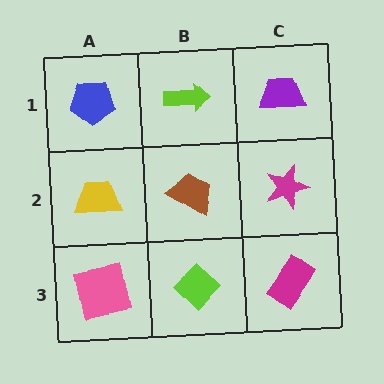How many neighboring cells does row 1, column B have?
3.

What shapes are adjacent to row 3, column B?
A brown trapezoid (row 2, column B), a pink square (row 3, column A), a magenta rectangle (row 3, column C).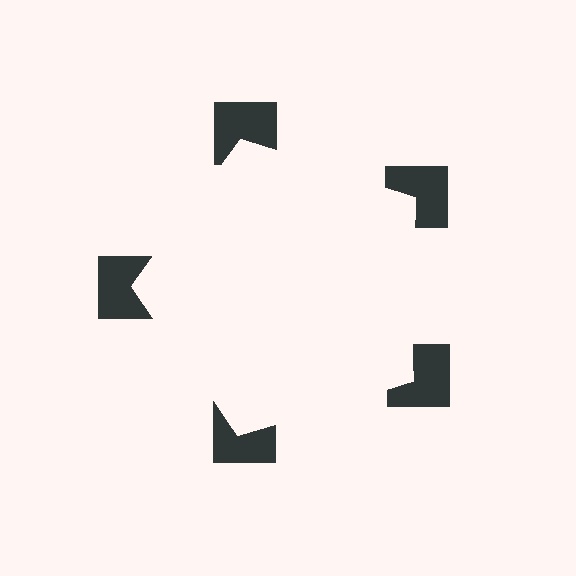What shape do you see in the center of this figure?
An illusory pentagon — its edges are inferred from the aligned wedge cuts in the notched squares, not physically drawn.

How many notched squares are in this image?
There are 5 — one at each vertex of the illusory pentagon.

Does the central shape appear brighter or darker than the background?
It typically appears slightly brighter than the background, even though no actual brightness change is drawn.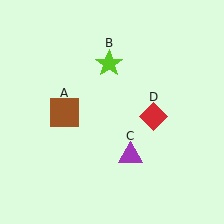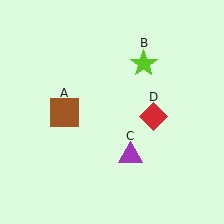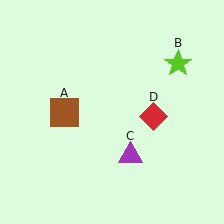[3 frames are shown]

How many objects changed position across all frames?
1 object changed position: lime star (object B).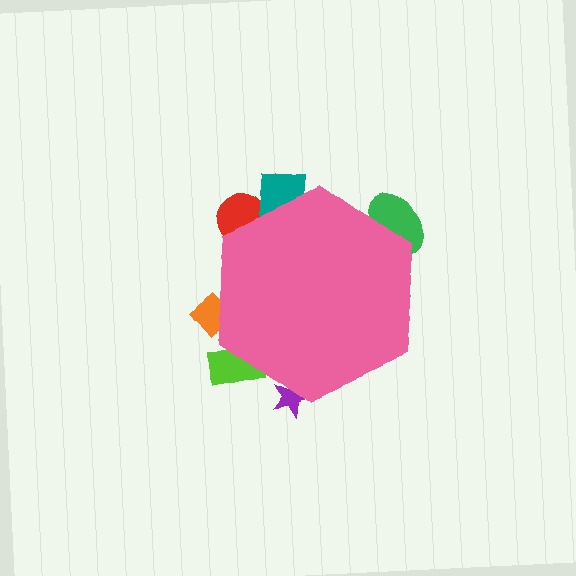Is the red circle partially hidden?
Yes, the red circle is partially hidden behind the pink hexagon.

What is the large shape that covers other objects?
A pink hexagon.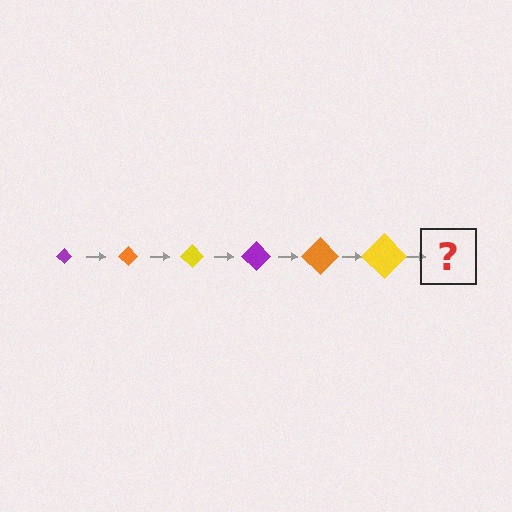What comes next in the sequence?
The next element should be a purple diamond, larger than the previous one.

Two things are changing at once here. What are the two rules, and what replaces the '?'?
The two rules are that the diamond grows larger each step and the color cycles through purple, orange, and yellow. The '?' should be a purple diamond, larger than the previous one.